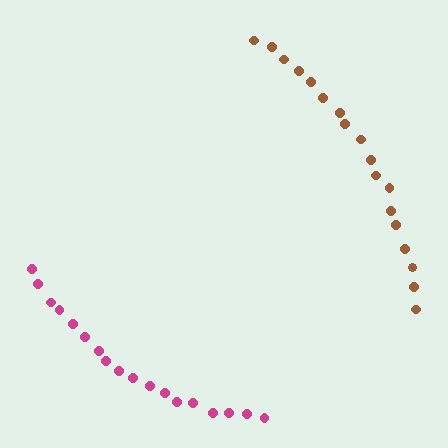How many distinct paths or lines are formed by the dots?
There are 2 distinct paths.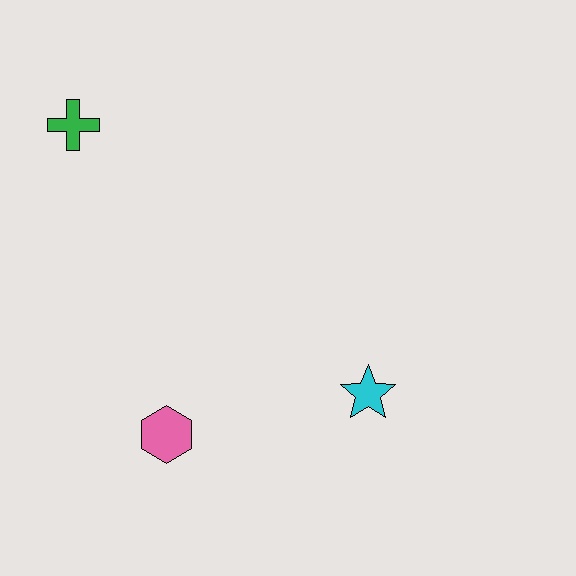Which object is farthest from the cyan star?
The green cross is farthest from the cyan star.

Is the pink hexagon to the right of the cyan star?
No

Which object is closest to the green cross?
The pink hexagon is closest to the green cross.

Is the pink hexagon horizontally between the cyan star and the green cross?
Yes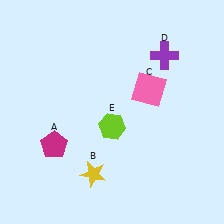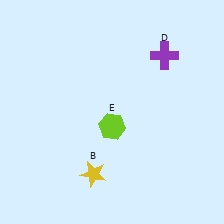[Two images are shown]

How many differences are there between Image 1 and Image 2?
There are 2 differences between the two images.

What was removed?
The magenta pentagon (A), the pink square (C) were removed in Image 2.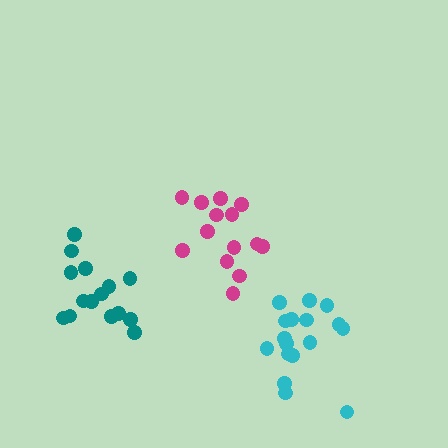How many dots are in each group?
Group 1: 17 dots, Group 2: 15 dots, Group 3: 14 dots (46 total).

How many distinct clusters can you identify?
There are 3 distinct clusters.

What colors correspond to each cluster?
The clusters are colored: cyan, teal, magenta.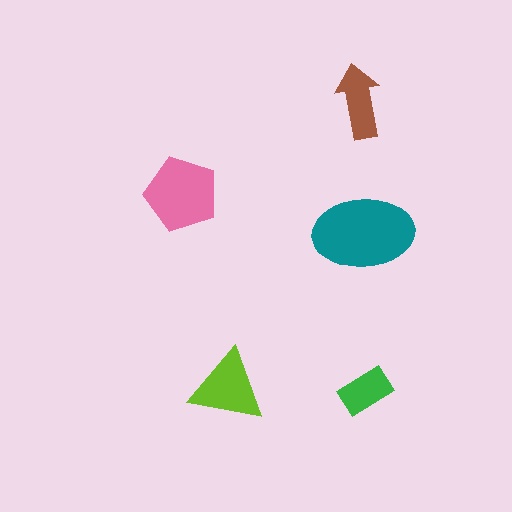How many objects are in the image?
There are 5 objects in the image.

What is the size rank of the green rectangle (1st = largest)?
5th.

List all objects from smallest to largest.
The green rectangle, the brown arrow, the lime triangle, the pink pentagon, the teal ellipse.